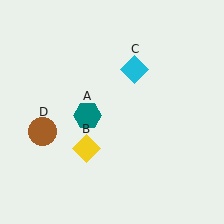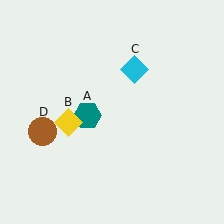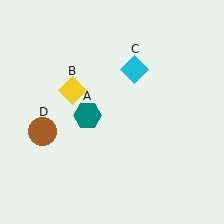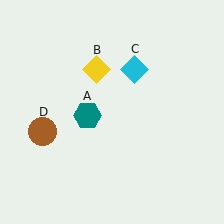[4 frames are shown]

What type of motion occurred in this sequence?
The yellow diamond (object B) rotated clockwise around the center of the scene.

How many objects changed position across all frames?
1 object changed position: yellow diamond (object B).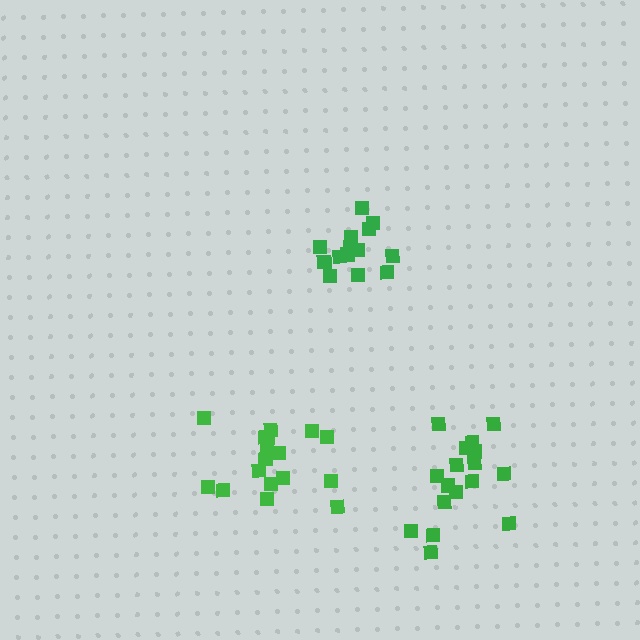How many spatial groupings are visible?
There are 3 spatial groupings.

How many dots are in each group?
Group 1: 17 dots, Group 2: 14 dots, Group 3: 19 dots (50 total).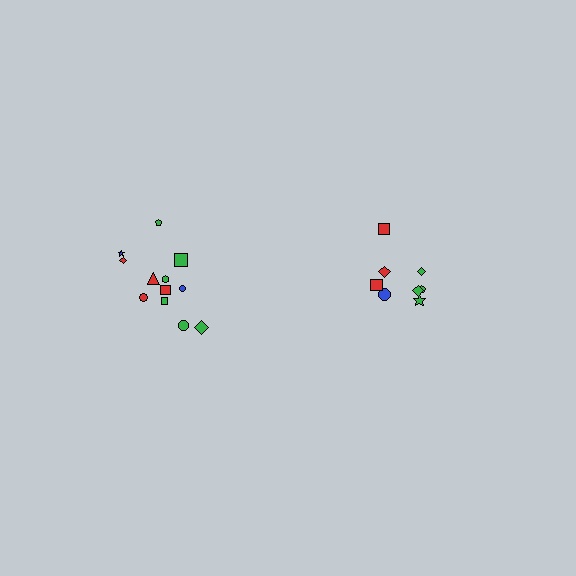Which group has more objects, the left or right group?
The left group.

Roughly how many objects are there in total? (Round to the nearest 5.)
Roughly 20 objects in total.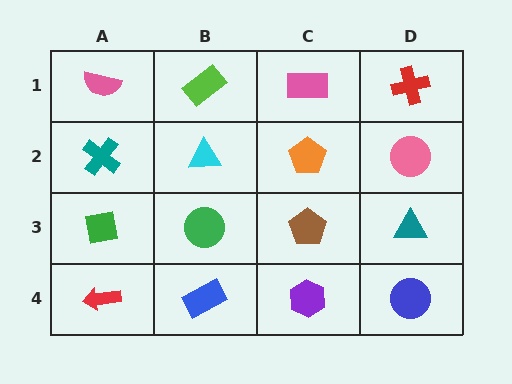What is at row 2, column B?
A cyan triangle.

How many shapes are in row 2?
4 shapes.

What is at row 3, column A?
A green square.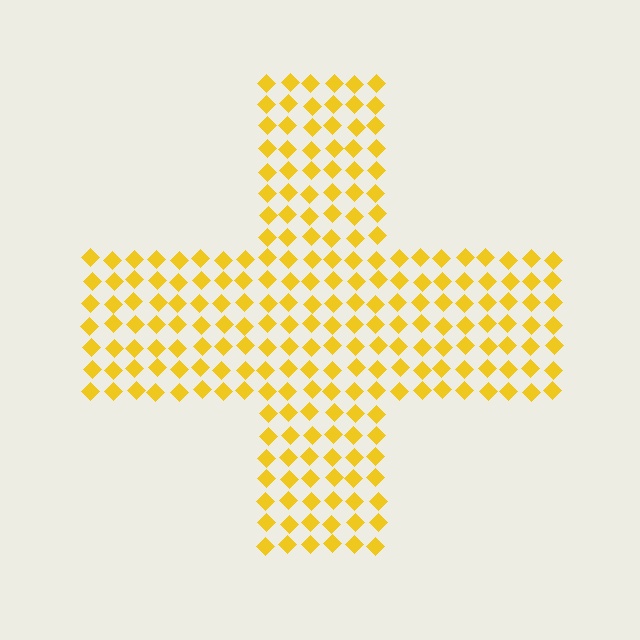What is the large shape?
The large shape is a cross.